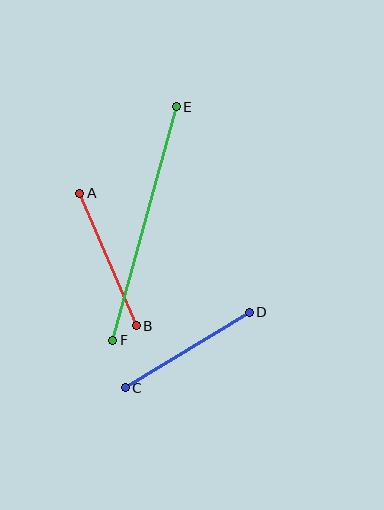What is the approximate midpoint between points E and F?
The midpoint is at approximately (145, 223) pixels.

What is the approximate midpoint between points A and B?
The midpoint is at approximately (108, 259) pixels.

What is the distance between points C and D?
The distance is approximately 145 pixels.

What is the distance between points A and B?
The distance is approximately 144 pixels.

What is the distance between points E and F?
The distance is approximately 242 pixels.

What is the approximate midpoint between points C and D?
The midpoint is at approximately (187, 350) pixels.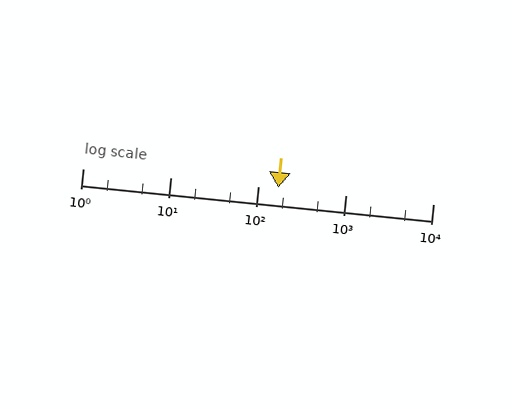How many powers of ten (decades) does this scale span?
The scale spans 4 decades, from 1 to 10000.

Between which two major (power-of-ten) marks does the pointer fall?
The pointer is between 100 and 1000.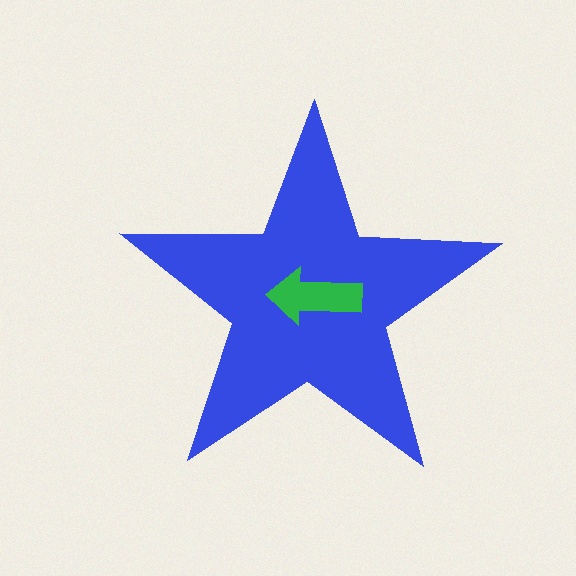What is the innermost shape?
The green arrow.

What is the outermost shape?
The blue star.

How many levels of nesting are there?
2.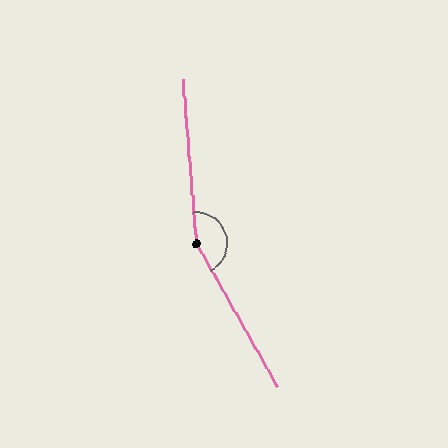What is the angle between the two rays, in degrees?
Approximately 155 degrees.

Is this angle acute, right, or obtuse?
It is obtuse.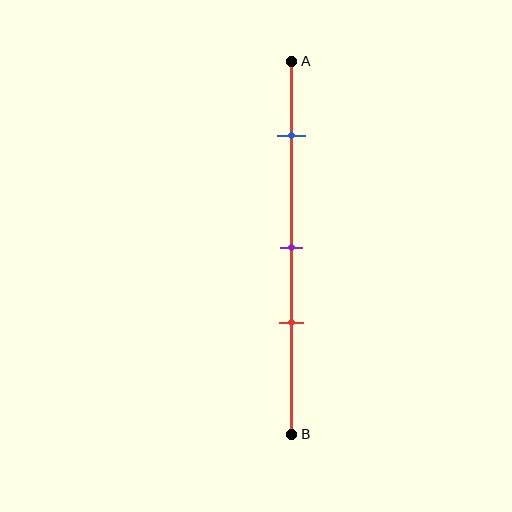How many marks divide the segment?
There are 3 marks dividing the segment.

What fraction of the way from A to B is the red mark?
The red mark is approximately 70% (0.7) of the way from A to B.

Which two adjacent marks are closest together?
The purple and red marks are the closest adjacent pair.